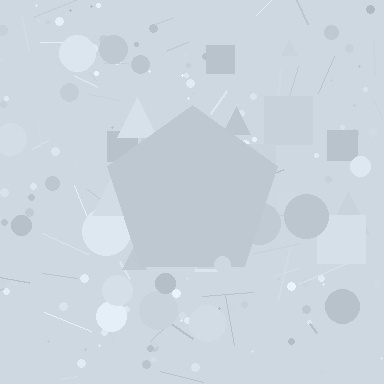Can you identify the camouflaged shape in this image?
The camouflaged shape is a pentagon.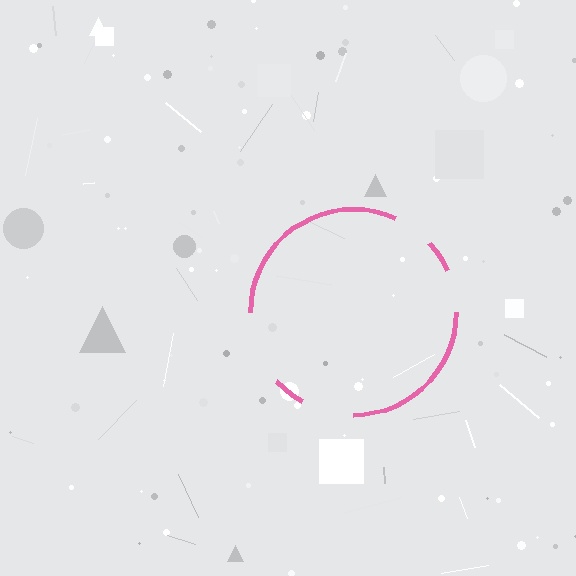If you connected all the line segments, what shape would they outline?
They would outline a circle.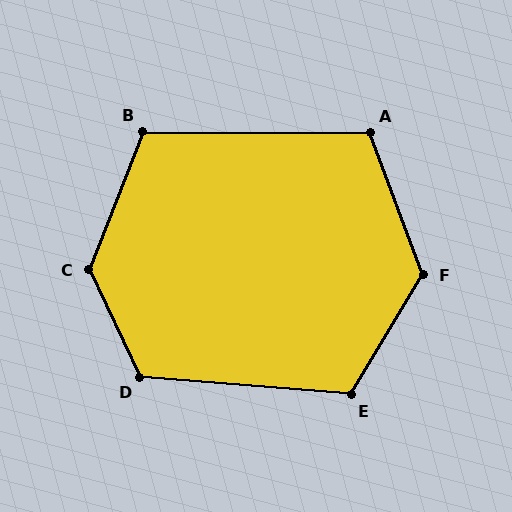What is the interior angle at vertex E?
Approximately 116 degrees (obtuse).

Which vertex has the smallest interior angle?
A, at approximately 111 degrees.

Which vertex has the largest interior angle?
C, at approximately 133 degrees.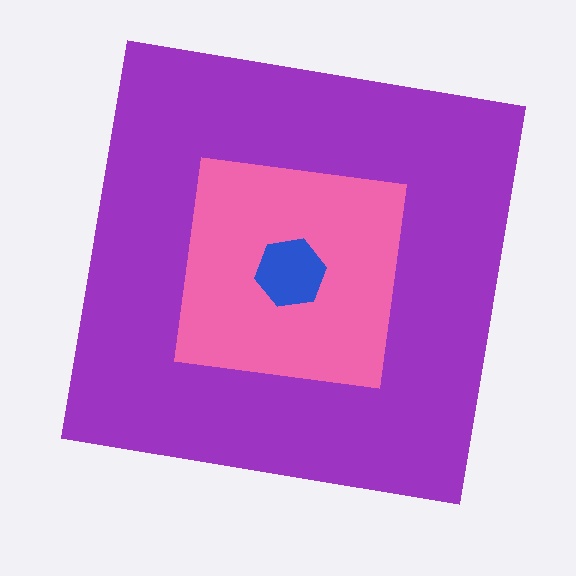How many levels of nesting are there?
3.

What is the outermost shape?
The purple square.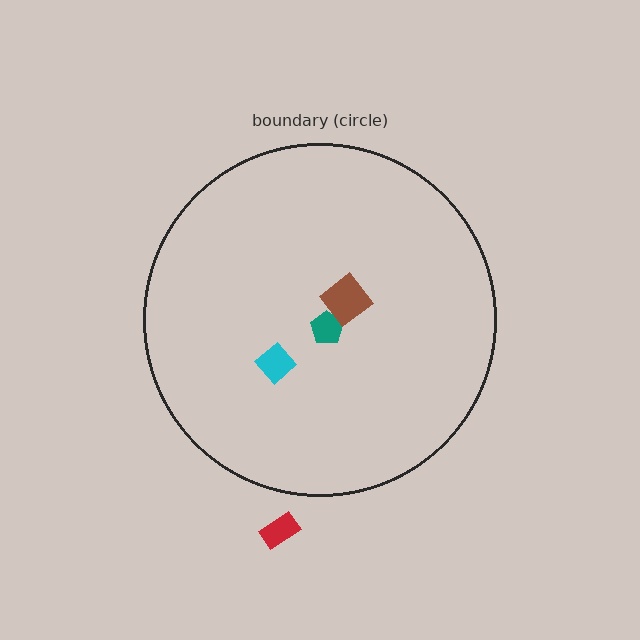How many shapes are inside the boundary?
3 inside, 1 outside.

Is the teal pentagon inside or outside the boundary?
Inside.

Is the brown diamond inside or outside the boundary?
Inside.